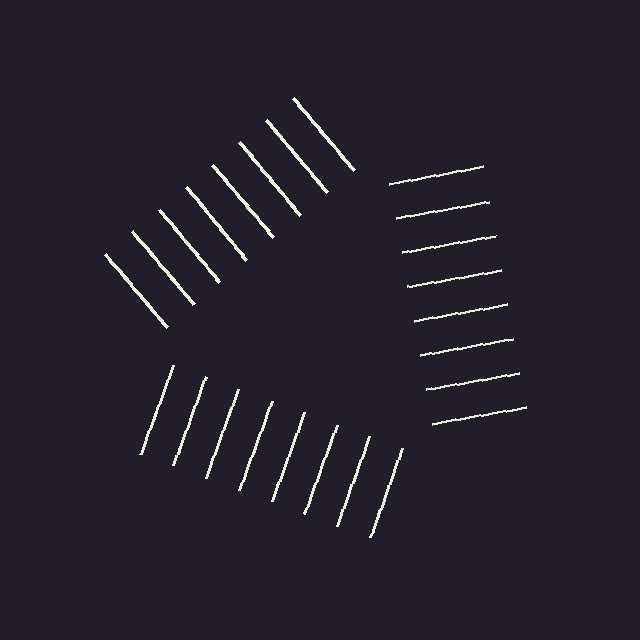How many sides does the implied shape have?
3 sides — the line-ends trace a triangle.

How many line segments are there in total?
24 — 8 along each of the 3 edges.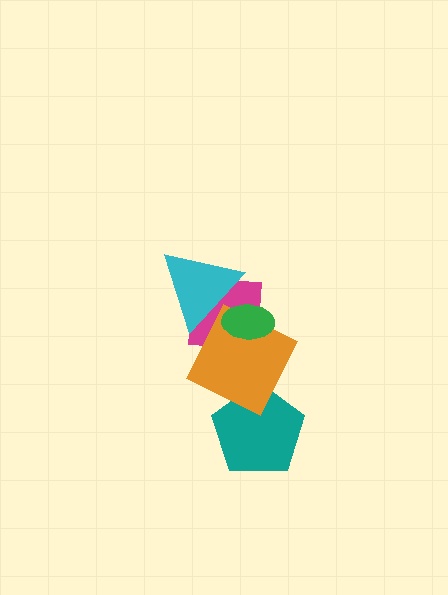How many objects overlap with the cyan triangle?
2 objects overlap with the cyan triangle.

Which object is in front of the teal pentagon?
The orange square is in front of the teal pentagon.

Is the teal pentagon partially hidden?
Yes, it is partially covered by another shape.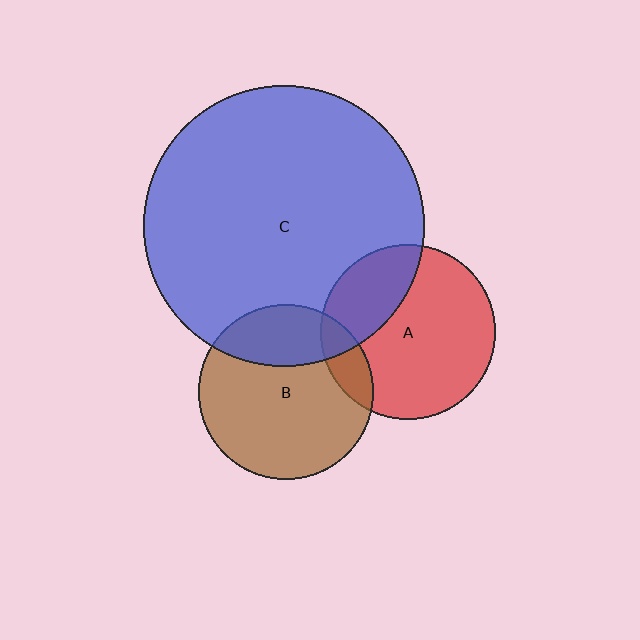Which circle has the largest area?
Circle C (blue).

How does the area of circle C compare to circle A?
Approximately 2.6 times.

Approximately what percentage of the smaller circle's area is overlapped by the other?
Approximately 25%.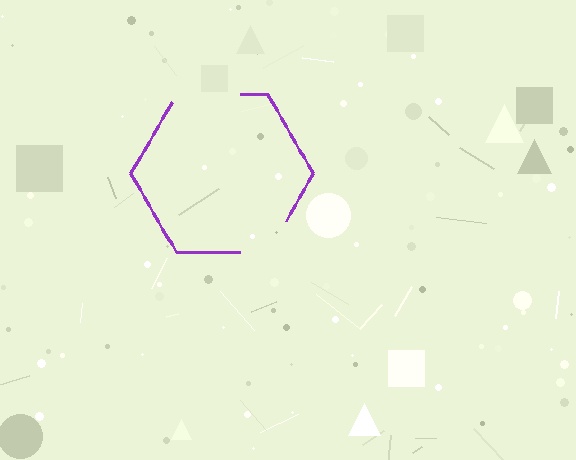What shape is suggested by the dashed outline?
The dashed outline suggests a hexagon.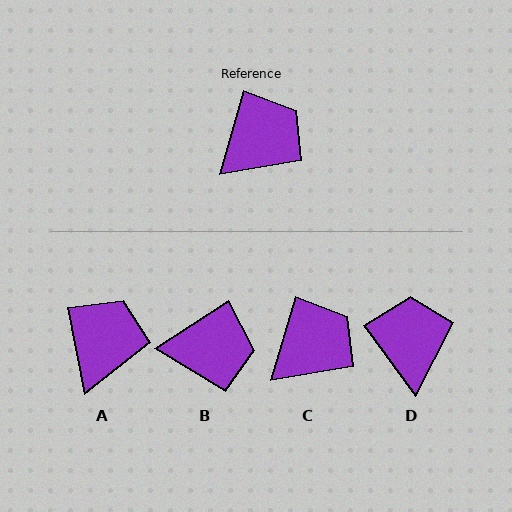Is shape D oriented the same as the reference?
No, it is off by about 53 degrees.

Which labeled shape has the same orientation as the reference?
C.